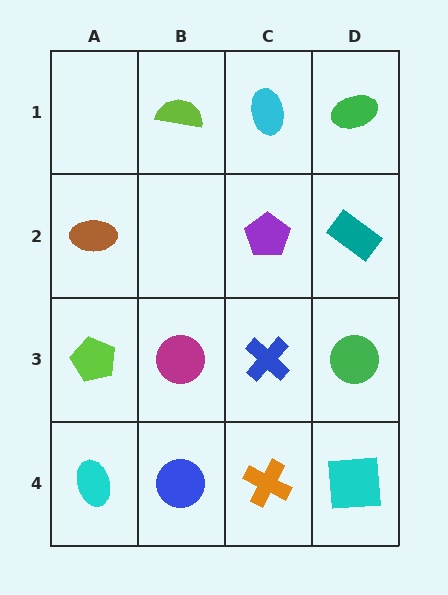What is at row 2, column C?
A purple pentagon.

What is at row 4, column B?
A blue circle.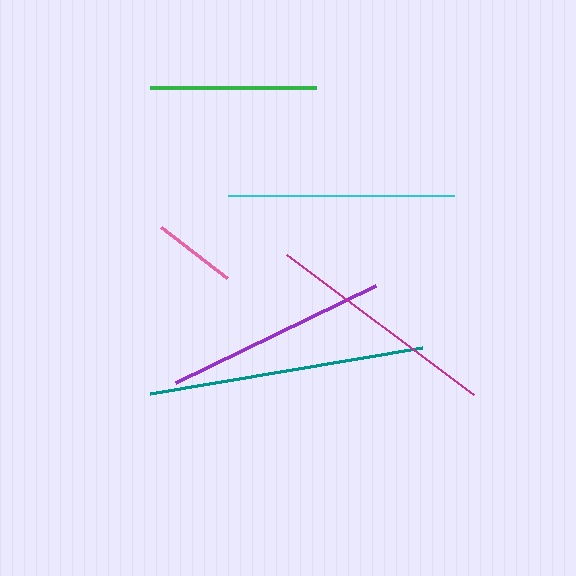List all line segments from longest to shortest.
From longest to shortest: teal, magenta, cyan, purple, green, pink.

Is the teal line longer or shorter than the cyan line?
The teal line is longer than the cyan line.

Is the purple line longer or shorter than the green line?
The purple line is longer than the green line.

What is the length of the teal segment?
The teal segment is approximately 275 pixels long.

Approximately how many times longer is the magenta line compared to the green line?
The magenta line is approximately 1.4 times the length of the green line.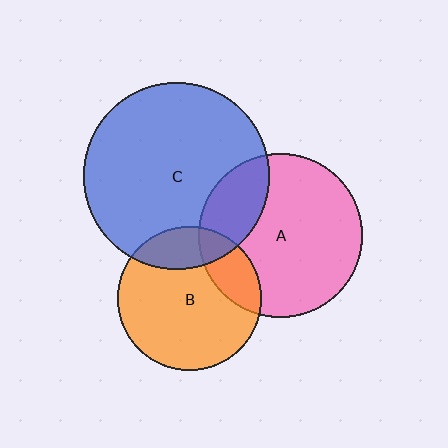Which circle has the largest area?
Circle C (blue).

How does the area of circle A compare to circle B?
Approximately 1.3 times.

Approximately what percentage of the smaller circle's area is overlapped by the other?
Approximately 20%.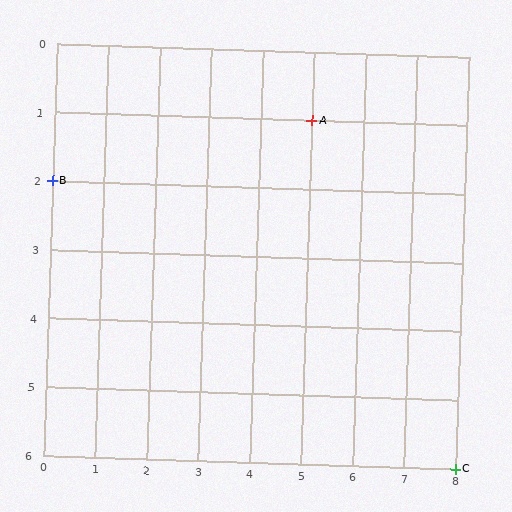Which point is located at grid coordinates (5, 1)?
Point A is at (5, 1).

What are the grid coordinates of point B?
Point B is at grid coordinates (0, 2).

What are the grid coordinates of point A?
Point A is at grid coordinates (5, 1).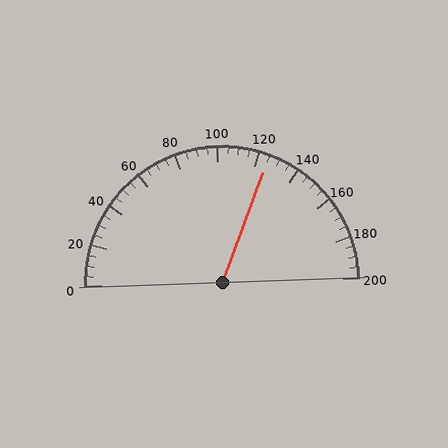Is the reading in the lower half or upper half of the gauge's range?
The reading is in the upper half of the range (0 to 200).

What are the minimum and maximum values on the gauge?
The gauge ranges from 0 to 200.